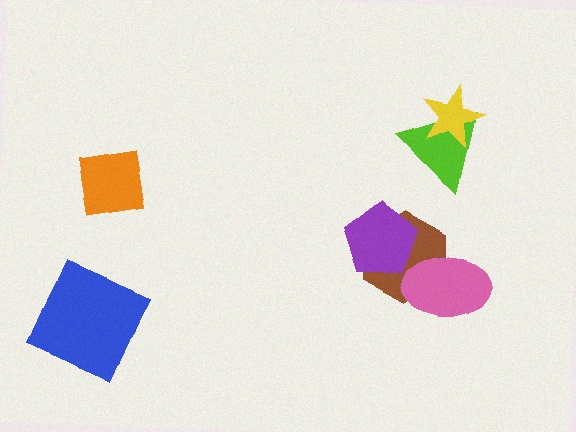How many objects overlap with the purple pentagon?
1 object overlaps with the purple pentagon.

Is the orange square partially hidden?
No, no other shape covers it.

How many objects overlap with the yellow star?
1 object overlaps with the yellow star.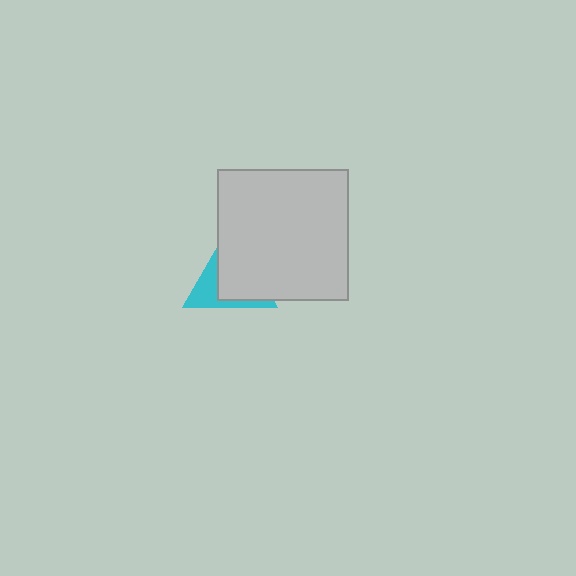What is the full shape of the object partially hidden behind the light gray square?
The partially hidden object is a cyan triangle.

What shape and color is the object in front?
The object in front is a light gray square.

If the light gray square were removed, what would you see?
You would see the complete cyan triangle.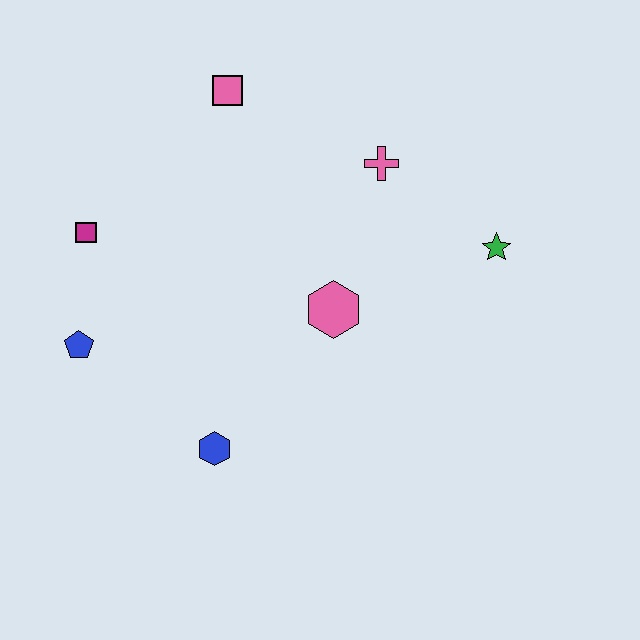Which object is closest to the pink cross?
The green star is closest to the pink cross.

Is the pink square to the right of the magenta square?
Yes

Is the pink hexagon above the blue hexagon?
Yes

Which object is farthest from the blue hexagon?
The pink square is farthest from the blue hexagon.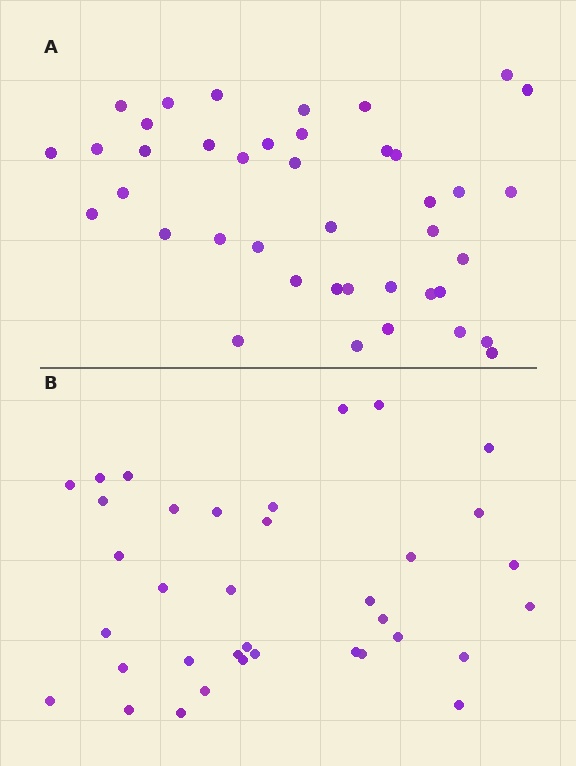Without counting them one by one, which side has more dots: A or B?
Region A (the top region) has more dots.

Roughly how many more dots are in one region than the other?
Region A has about 5 more dots than region B.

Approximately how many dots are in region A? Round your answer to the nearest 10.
About 40 dots. (The exact count is 41, which rounds to 40.)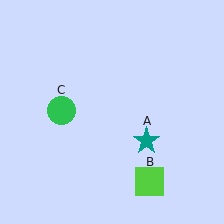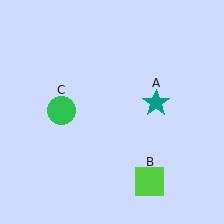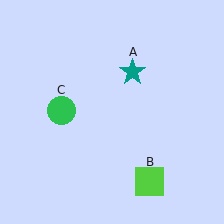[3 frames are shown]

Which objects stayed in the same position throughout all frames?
Lime square (object B) and green circle (object C) remained stationary.